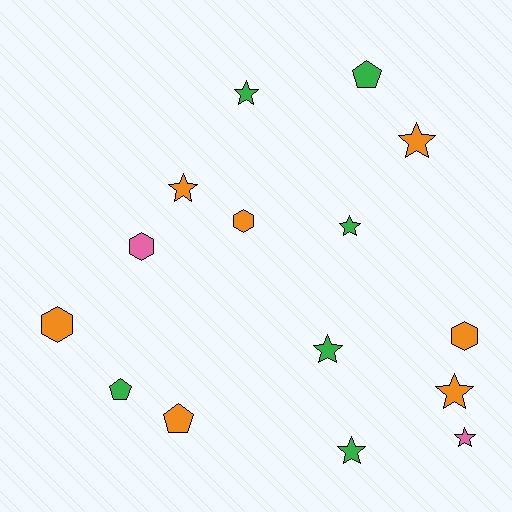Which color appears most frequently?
Orange, with 7 objects.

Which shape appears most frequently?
Star, with 8 objects.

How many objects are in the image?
There are 15 objects.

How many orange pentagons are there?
There is 1 orange pentagon.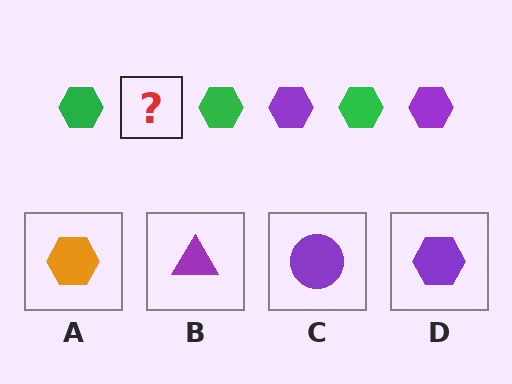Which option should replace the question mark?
Option D.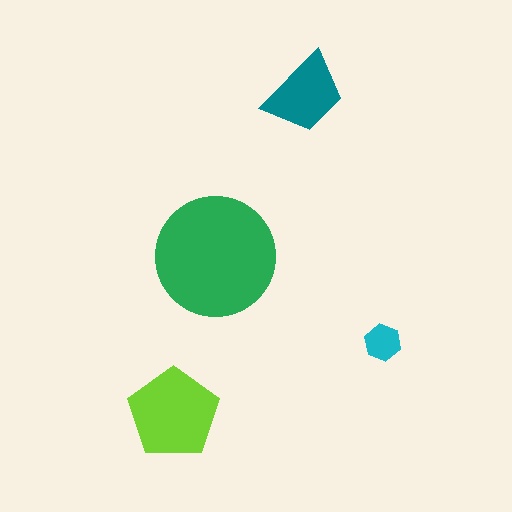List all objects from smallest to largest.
The cyan hexagon, the teal trapezoid, the lime pentagon, the green circle.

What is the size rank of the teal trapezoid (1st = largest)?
3rd.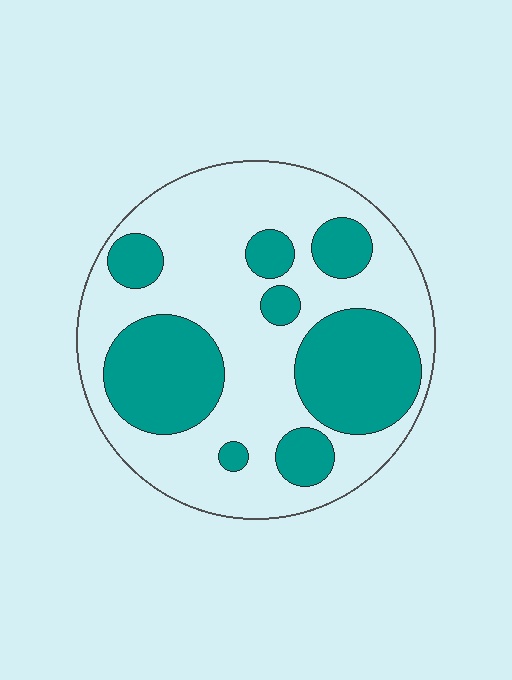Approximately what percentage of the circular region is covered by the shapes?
Approximately 35%.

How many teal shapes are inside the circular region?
8.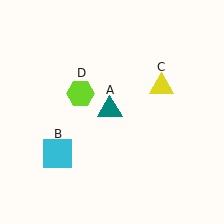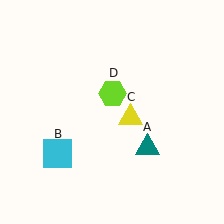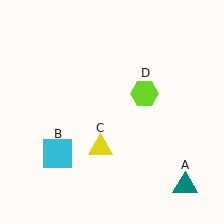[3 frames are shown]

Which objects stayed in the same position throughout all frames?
Cyan square (object B) remained stationary.